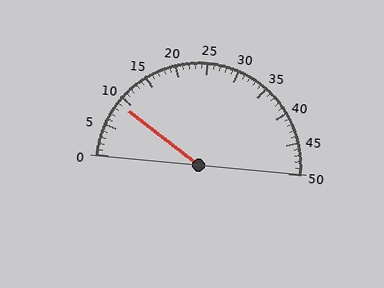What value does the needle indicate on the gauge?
The needle indicates approximately 9.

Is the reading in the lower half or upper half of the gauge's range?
The reading is in the lower half of the range (0 to 50).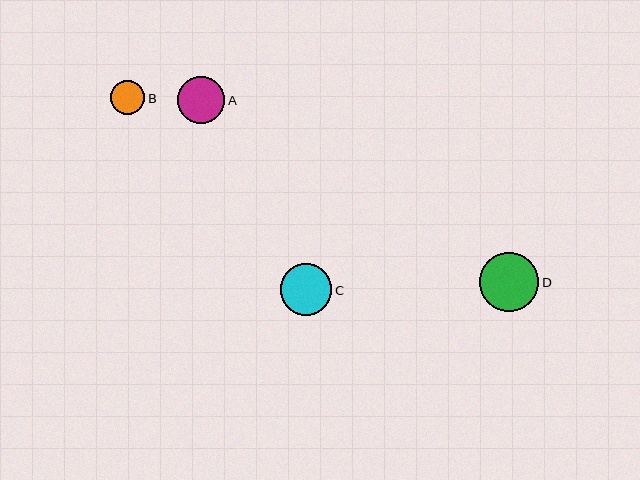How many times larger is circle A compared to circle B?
Circle A is approximately 1.4 times the size of circle B.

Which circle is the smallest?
Circle B is the smallest with a size of approximately 34 pixels.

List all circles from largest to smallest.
From largest to smallest: D, C, A, B.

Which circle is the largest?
Circle D is the largest with a size of approximately 60 pixels.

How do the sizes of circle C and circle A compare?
Circle C and circle A are approximately the same size.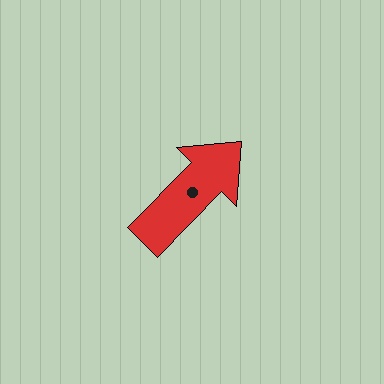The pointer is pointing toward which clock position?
Roughly 1 o'clock.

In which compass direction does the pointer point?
Northeast.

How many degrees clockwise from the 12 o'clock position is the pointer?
Approximately 45 degrees.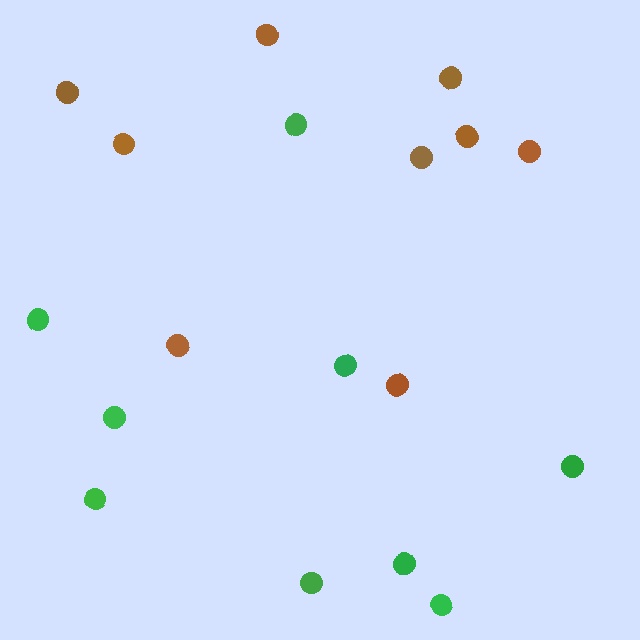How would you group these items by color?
There are 2 groups: one group of brown circles (9) and one group of green circles (9).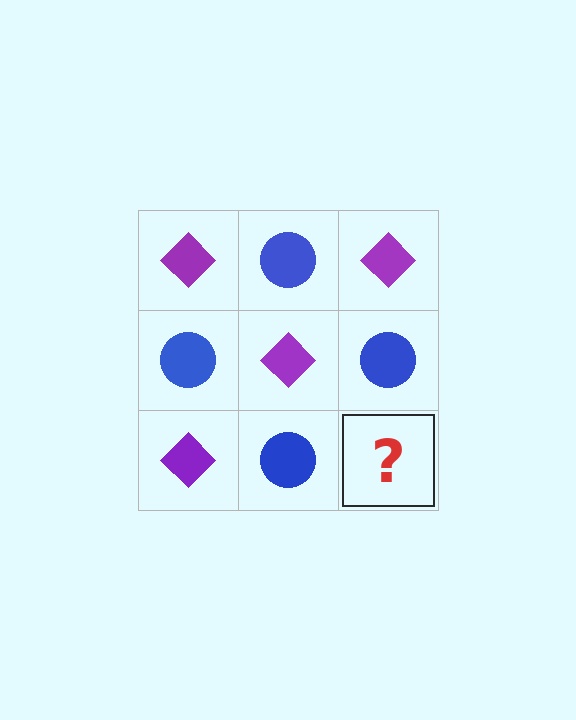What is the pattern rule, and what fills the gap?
The rule is that it alternates purple diamond and blue circle in a checkerboard pattern. The gap should be filled with a purple diamond.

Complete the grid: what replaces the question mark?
The question mark should be replaced with a purple diamond.